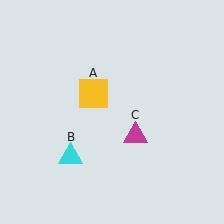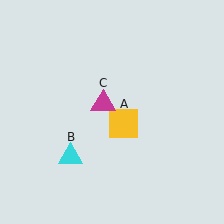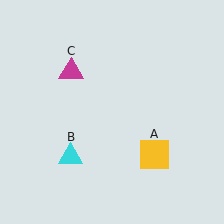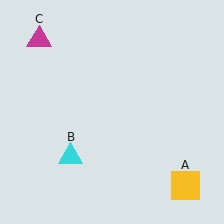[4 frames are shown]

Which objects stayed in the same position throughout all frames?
Cyan triangle (object B) remained stationary.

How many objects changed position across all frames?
2 objects changed position: yellow square (object A), magenta triangle (object C).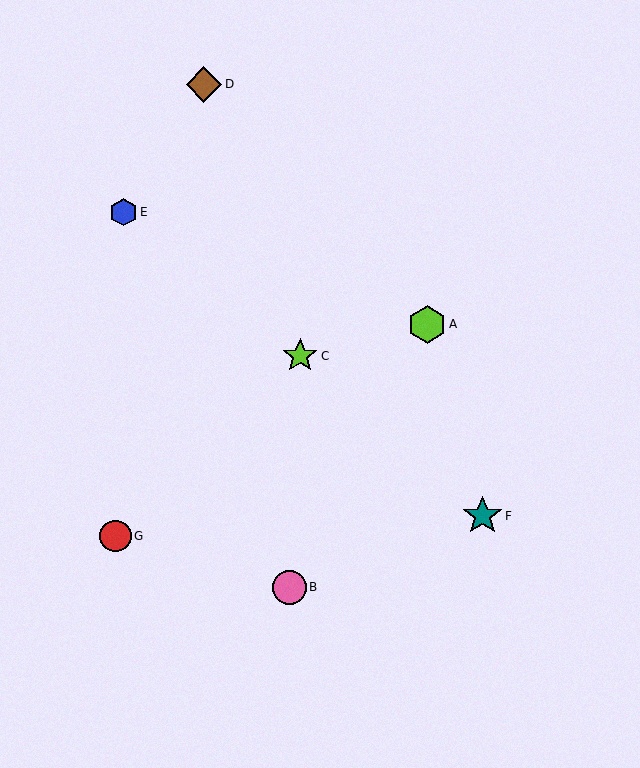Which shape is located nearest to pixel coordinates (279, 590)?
The pink circle (labeled B) at (289, 587) is nearest to that location.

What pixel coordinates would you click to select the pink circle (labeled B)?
Click at (289, 587) to select the pink circle B.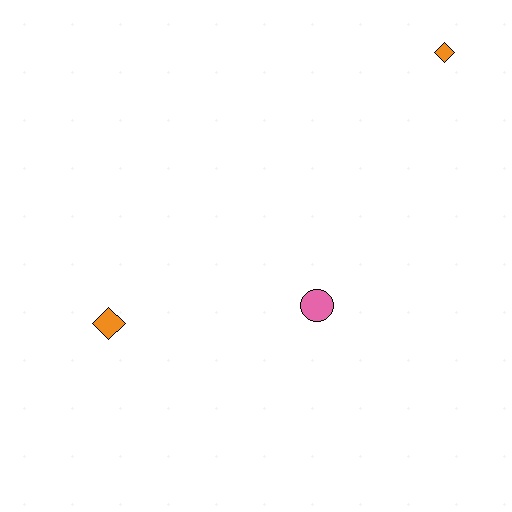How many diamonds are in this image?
There are 2 diamonds.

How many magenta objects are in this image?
There are no magenta objects.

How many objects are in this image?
There are 3 objects.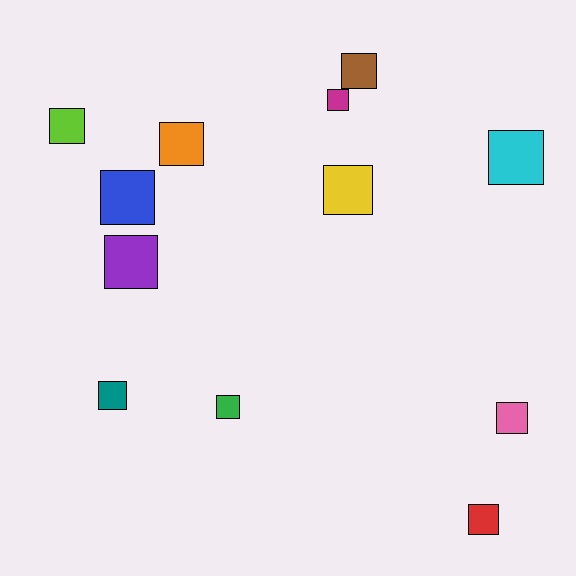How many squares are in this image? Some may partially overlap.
There are 12 squares.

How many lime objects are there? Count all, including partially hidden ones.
There is 1 lime object.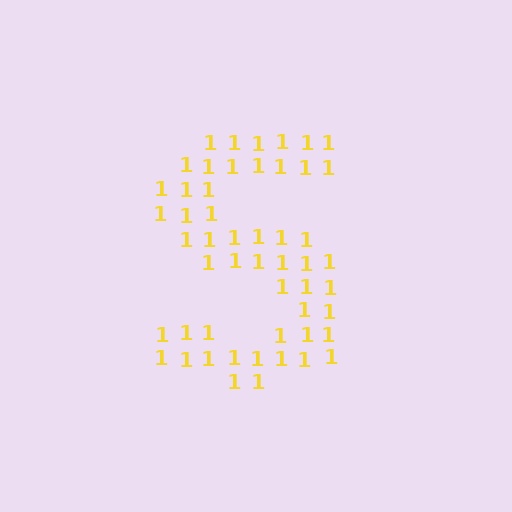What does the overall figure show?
The overall figure shows the letter S.